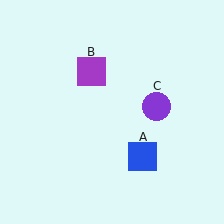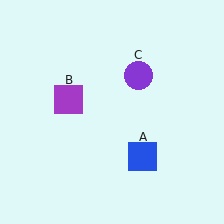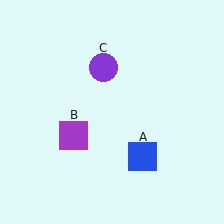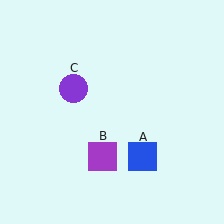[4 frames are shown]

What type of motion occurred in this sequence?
The purple square (object B), purple circle (object C) rotated counterclockwise around the center of the scene.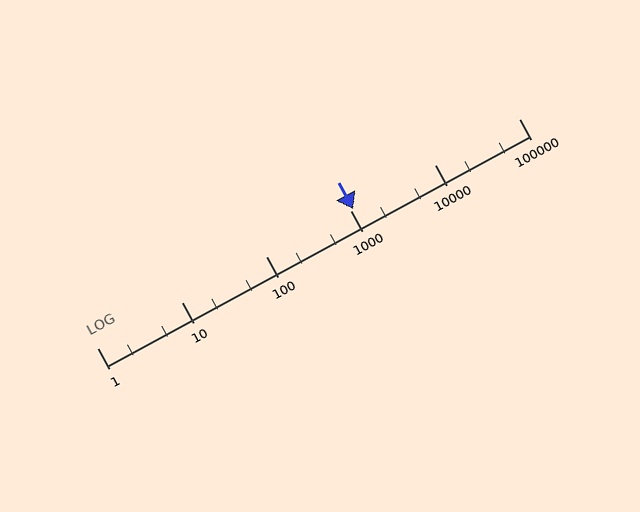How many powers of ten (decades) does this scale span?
The scale spans 5 decades, from 1 to 100000.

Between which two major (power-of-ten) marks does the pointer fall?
The pointer is between 1000 and 10000.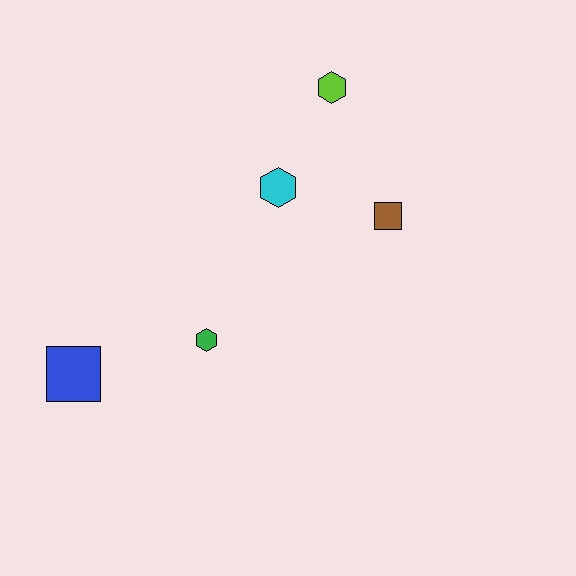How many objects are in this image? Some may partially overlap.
There are 5 objects.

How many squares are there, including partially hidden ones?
There are 2 squares.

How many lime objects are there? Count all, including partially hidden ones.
There is 1 lime object.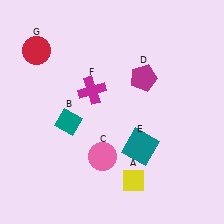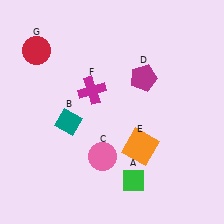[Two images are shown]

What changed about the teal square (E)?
In Image 1, E is teal. In Image 2, it changed to orange.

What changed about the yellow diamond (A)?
In Image 1, A is yellow. In Image 2, it changed to green.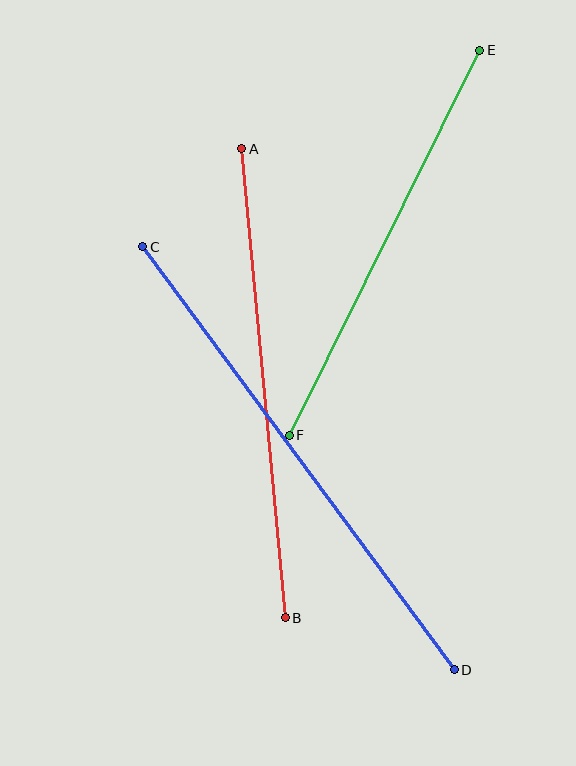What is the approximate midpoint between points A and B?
The midpoint is at approximately (263, 383) pixels.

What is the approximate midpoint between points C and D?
The midpoint is at approximately (299, 458) pixels.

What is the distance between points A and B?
The distance is approximately 471 pixels.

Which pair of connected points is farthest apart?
Points C and D are farthest apart.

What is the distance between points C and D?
The distance is approximately 526 pixels.